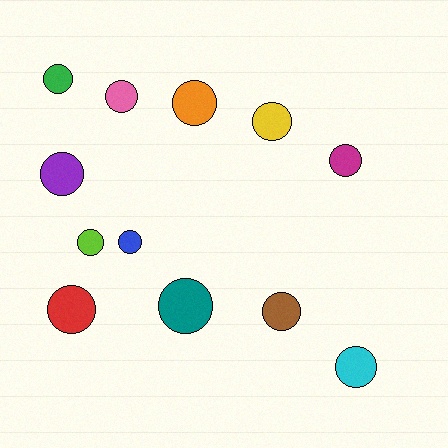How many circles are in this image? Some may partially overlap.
There are 12 circles.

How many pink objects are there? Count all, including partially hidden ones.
There is 1 pink object.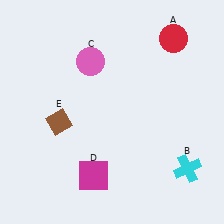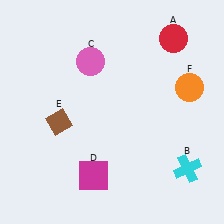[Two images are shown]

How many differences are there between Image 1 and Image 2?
There is 1 difference between the two images.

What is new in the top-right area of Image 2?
An orange circle (F) was added in the top-right area of Image 2.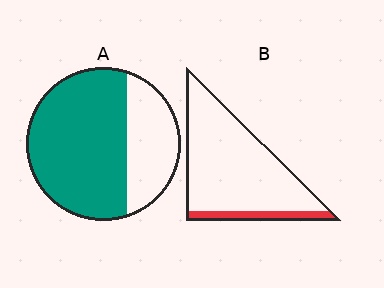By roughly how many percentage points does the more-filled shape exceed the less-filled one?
By roughly 55 percentage points (A over B).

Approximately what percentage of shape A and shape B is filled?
A is approximately 70% and B is approximately 15%.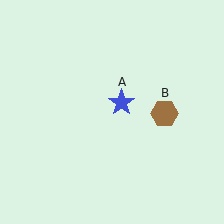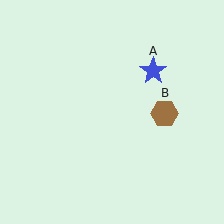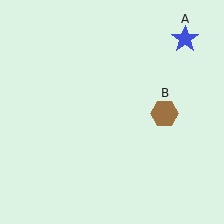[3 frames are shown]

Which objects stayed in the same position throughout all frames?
Brown hexagon (object B) remained stationary.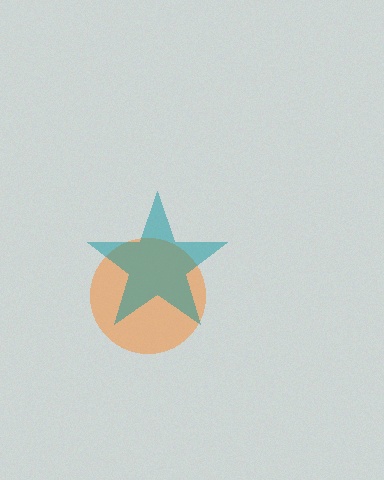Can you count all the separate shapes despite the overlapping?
Yes, there are 2 separate shapes.